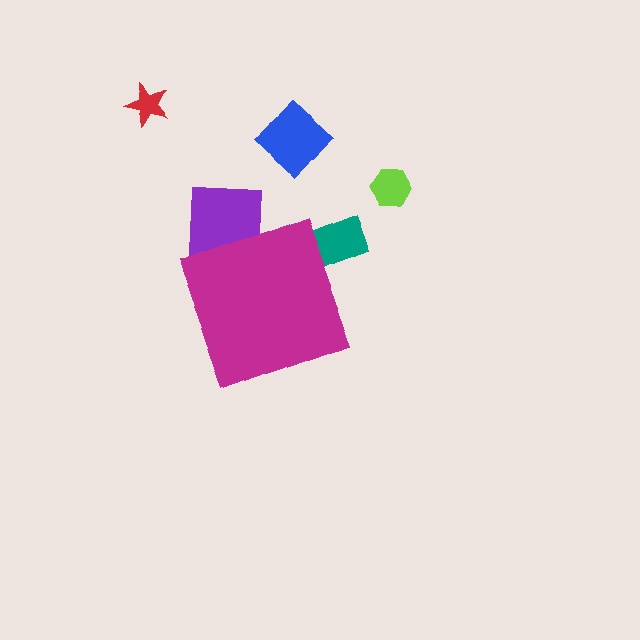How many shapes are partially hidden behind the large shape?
2 shapes are partially hidden.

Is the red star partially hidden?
No, the red star is fully visible.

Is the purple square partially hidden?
Yes, the purple square is partially hidden behind the magenta diamond.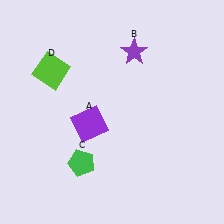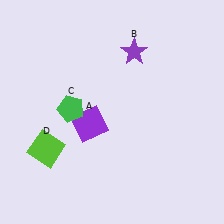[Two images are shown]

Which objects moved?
The objects that moved are: the green pentagon (C), the lime square (D).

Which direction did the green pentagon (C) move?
The green pentagon (C) moved up.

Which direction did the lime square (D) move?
The lime square (D) moved down.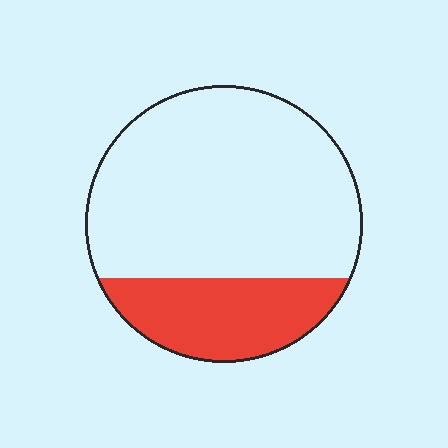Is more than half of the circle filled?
No.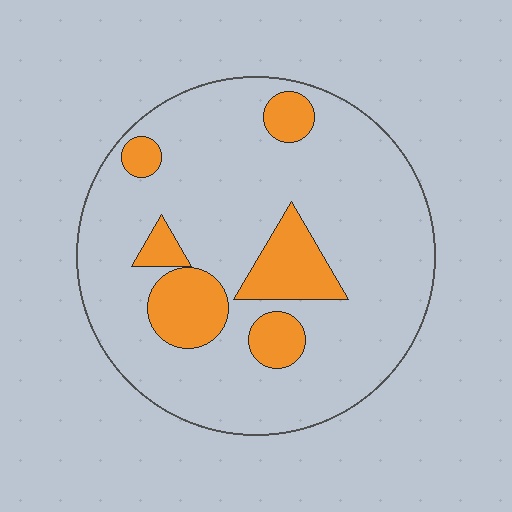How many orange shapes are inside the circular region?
6.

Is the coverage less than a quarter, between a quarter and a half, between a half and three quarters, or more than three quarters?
Less than a quarter.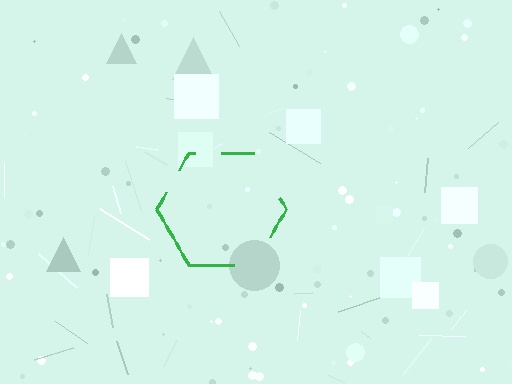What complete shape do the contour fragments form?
The contour fragments form a hexagon.